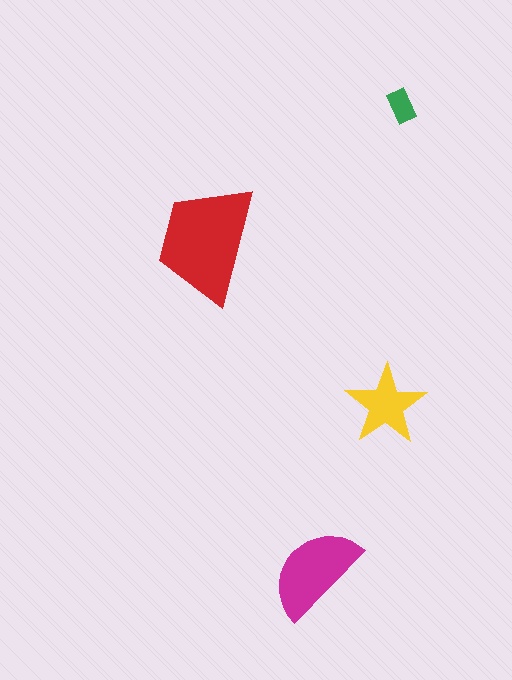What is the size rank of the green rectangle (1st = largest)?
4th.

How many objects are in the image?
There are 4 objects in the image.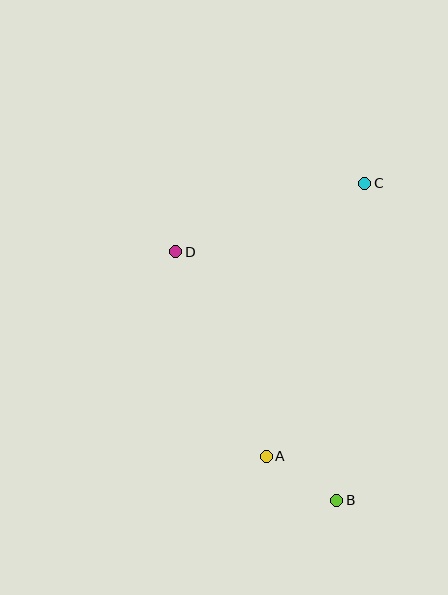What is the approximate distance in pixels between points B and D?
The distance between B and D is approximately 296 pixels.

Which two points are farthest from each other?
Points B and C are farthest from each other.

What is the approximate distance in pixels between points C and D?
The distance between C and D is approximately 201 pixels.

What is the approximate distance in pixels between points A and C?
The distance between A and C is approximately 290 pixels.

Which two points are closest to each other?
Points A and B are closest to each other.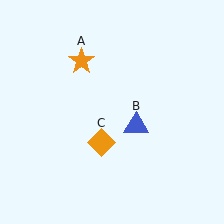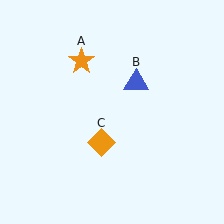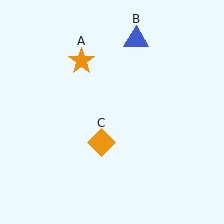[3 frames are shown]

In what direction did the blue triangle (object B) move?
The blue triangle (object B) moved up.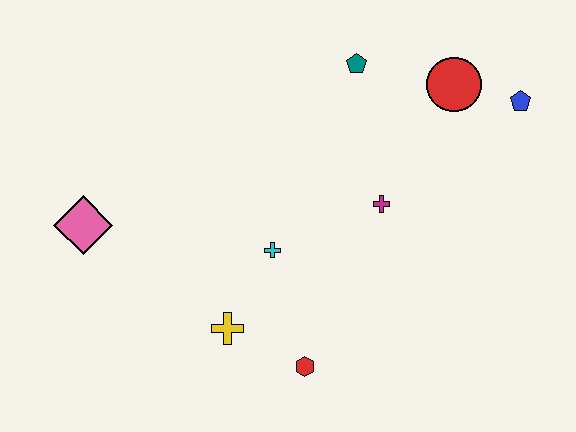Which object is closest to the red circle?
The blue pentagon is closest to the red circle.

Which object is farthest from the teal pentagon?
The pink diamond is farthest from the teal pentagon.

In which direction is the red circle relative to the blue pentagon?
The red circle is to the left of the blue pentagon.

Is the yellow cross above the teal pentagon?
No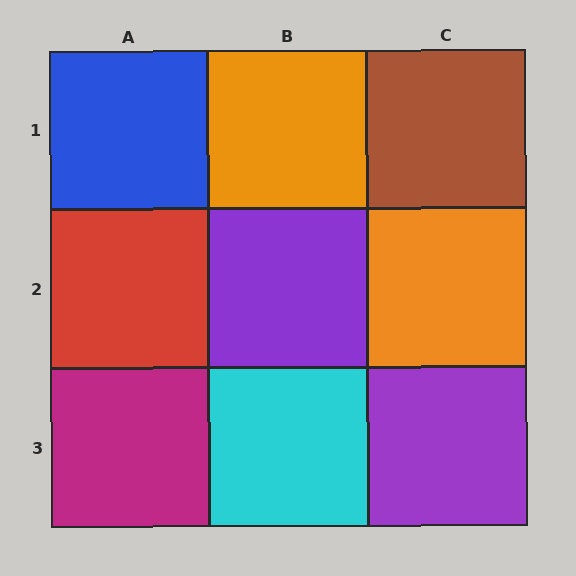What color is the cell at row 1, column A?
Blue.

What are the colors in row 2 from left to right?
Red, purple, orange.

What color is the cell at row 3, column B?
Cyan.